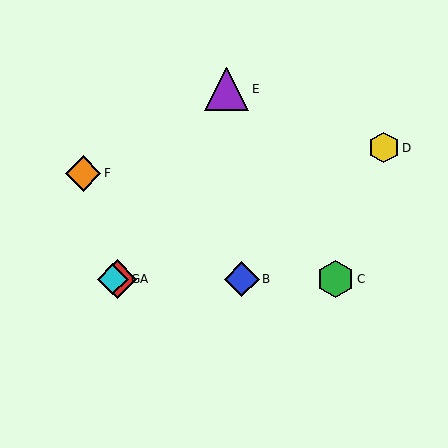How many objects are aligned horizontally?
4 objects (A, B, C, G) are aligned horizontally.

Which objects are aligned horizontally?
Objects A, B, C, G are aligned horizontally.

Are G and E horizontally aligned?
No, G is at y≈279 and E is at y≈89.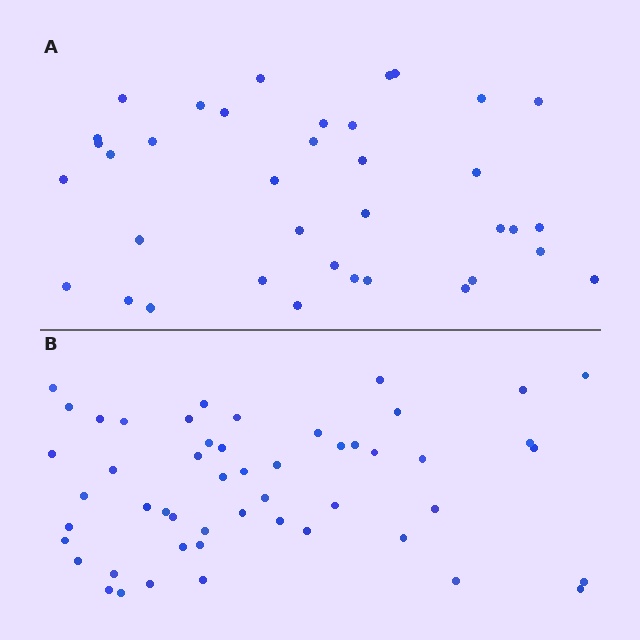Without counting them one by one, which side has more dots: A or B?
Region B (the bottom region) has more dots.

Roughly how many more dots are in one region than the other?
Region B has approximately 15 more dots than region A.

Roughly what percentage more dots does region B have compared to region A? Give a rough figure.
About 40% more.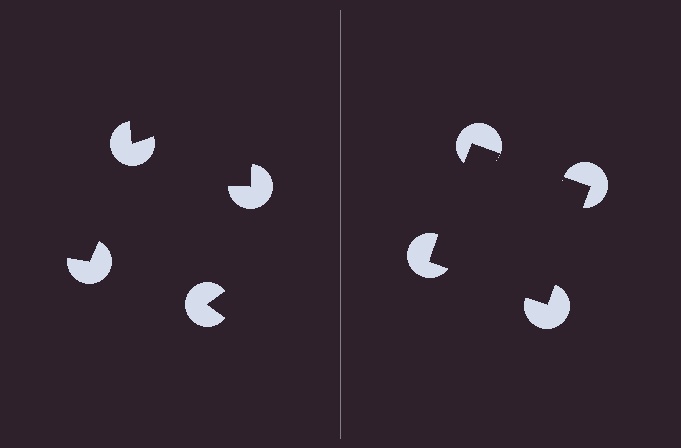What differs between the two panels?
The pac-man discs are positioned identically on both sides; only the wedge orientations differ. On the right they align to a square; on the left they are misaligned.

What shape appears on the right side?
An illusory square.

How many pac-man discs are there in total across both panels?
8 — 4 on each side.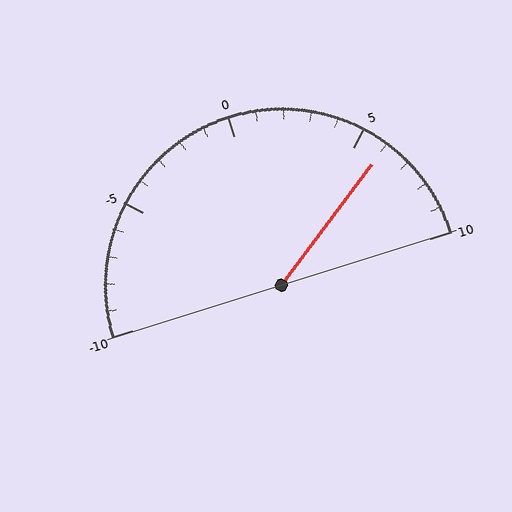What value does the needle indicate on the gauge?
The needle indicates approximately 6.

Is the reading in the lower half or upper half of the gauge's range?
The reading is in the upper half of the range (-10 to 10).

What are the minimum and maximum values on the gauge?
The gauge ranges from -10 to 10.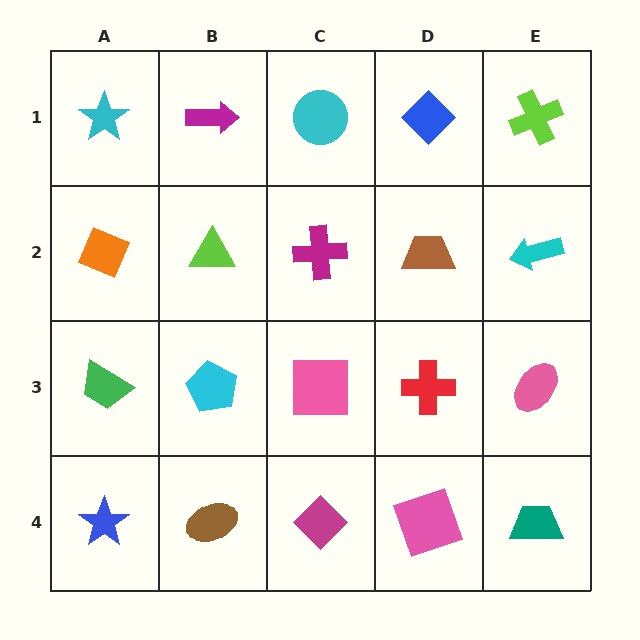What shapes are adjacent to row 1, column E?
A cyan arrow (row 2, column E), a blue diamond (row 1, column D).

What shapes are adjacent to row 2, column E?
A lime cross (row 1, column E), a pink ellipse (row 3, column E), a brown trapezoid (row 2, column D).